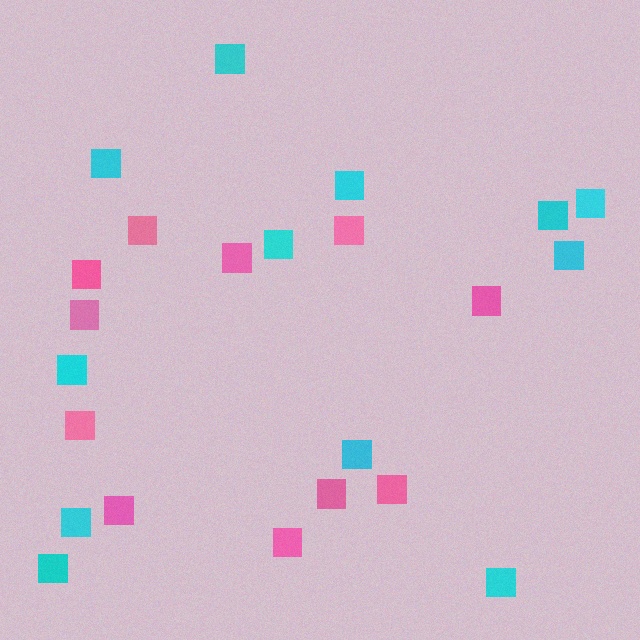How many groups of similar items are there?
There are 2 groups: one group of pink squares (11) and one group of cyan squares (12).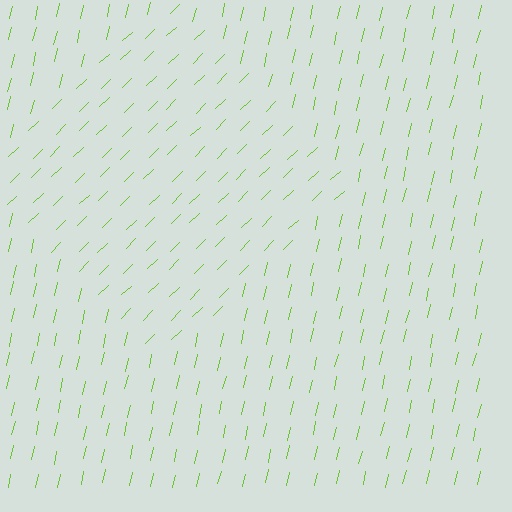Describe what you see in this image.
The image is filled with small lime line segments. A diamond region in the image has lines oriented differently from the surrounding lines, creating a visible texture boundary.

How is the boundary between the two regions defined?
The boundary is defined purely by a change in line orientation (approximately 33 degrees difference). All lines are the same color and thickness.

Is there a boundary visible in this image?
Yes, there is a texture boundary formed by a change in line orientation.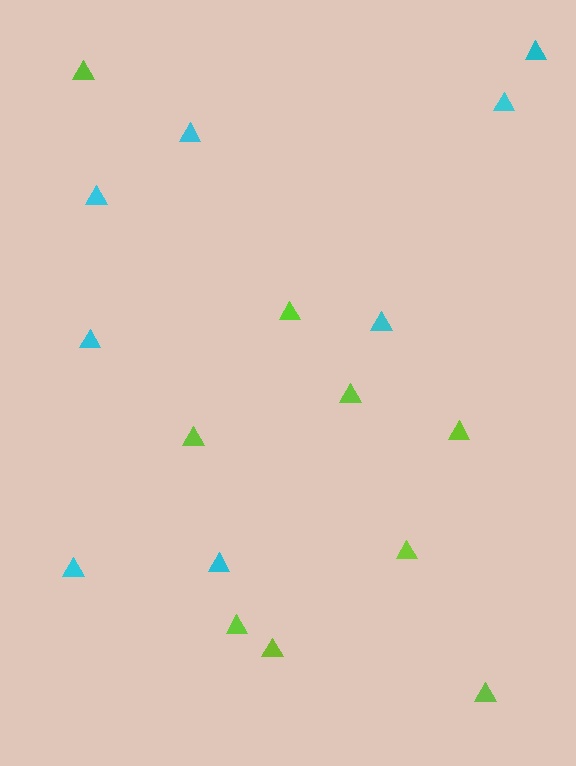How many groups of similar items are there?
There are 2 groups: one group of cyan triangles (8) and one group of lime triangles (9).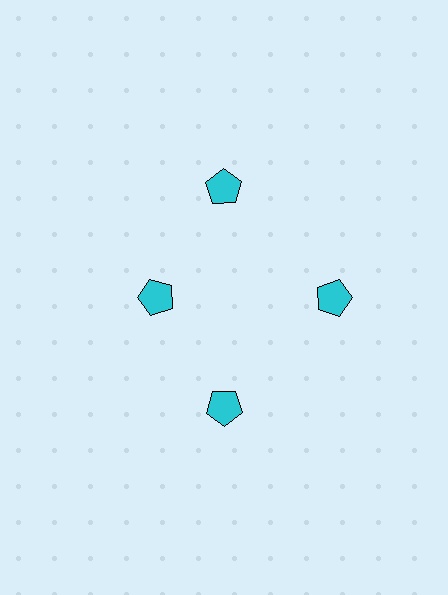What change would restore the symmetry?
The symmetry would be restored by moving it outward, back onto the ring so that all 4 pentagons sit at equal angles and equal distance from the center.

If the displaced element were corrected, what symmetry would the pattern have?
It would have 4-fold rotational symmetry — the pattern would map onto itself every 90 degrees.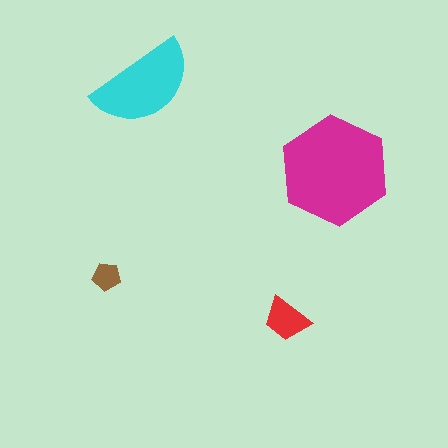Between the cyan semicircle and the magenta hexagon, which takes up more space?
The magenta hexagon.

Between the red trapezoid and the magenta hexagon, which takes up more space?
The magenta hexagon.